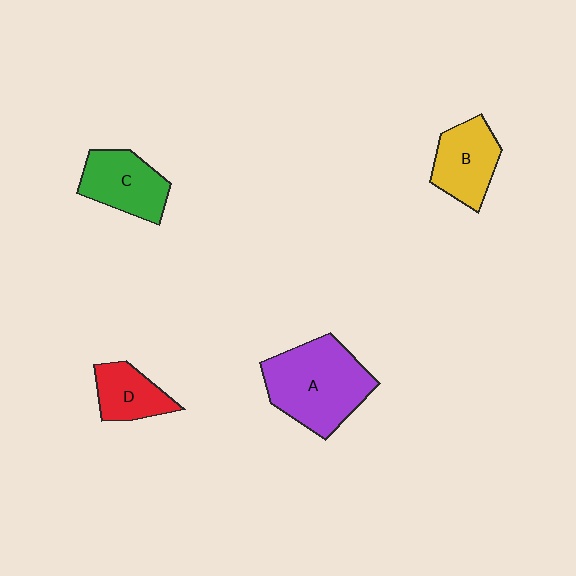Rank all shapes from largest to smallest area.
From largest to smallest: A (purple), C (green), B (yellow), D (red).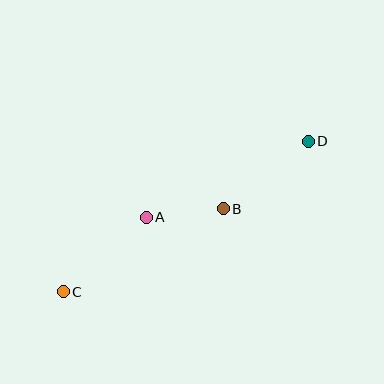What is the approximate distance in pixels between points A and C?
The distance between A and C is approximately 112 pixels.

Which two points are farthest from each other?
Points C and D are farthest from each other.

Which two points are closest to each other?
Points A and B are closest to each other.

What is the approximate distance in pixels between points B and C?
The distance between B and C is approximately 180 pixels.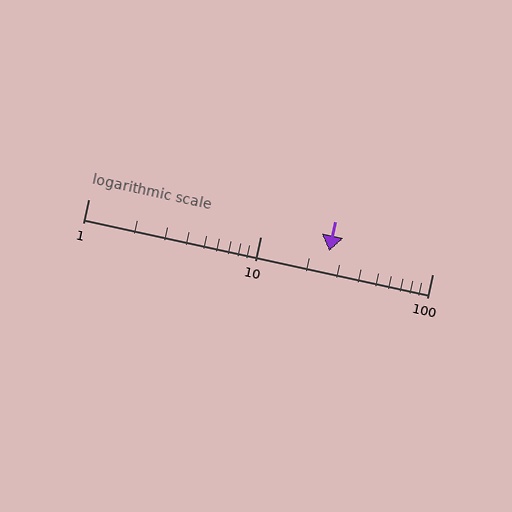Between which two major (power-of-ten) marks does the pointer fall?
The pointer is between 10 and 100.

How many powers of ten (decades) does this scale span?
The scale spans 2 decades, from 1 to 100.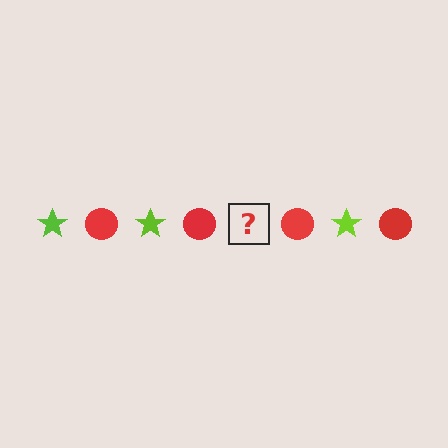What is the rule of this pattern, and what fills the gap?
The rule is that the pattern alternates between lime star and red circle. The gap should be filled with a lime star.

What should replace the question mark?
The question mark should be replaced with a lime star.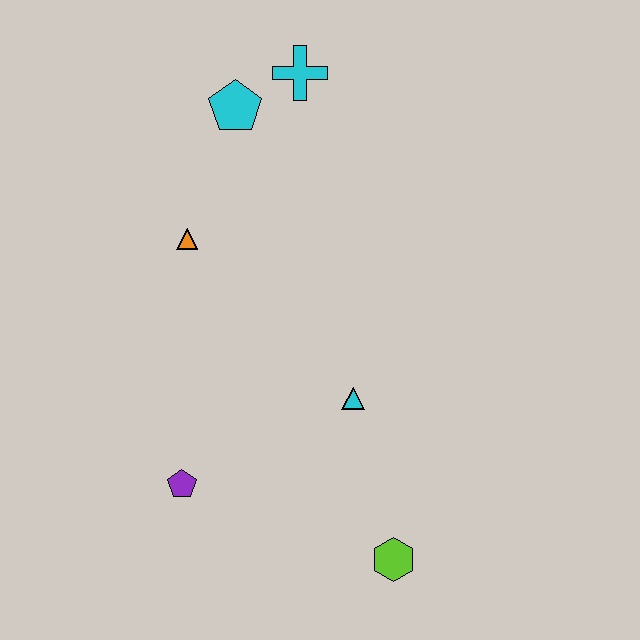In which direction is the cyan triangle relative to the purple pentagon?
The cyan triangle is to the right of the purple pentagon.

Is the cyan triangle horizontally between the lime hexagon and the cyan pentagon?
Yes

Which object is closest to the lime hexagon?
The cyan triangle is closest to the lime hexagon.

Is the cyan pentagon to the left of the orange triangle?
No